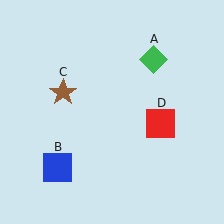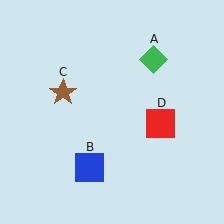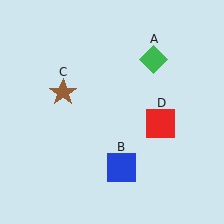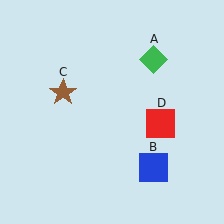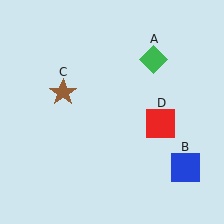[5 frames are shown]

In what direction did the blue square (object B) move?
The blue square (object B) moved right.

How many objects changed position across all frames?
1 object changed position: blue square (object B).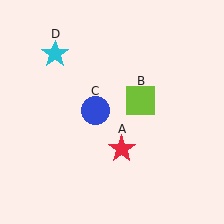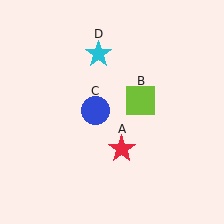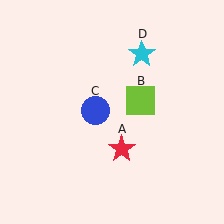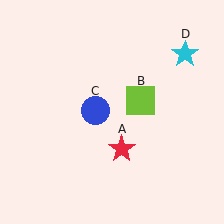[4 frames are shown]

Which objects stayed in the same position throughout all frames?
Red star (object A) and lime square (object B) and blue circle (object C) remained stationary.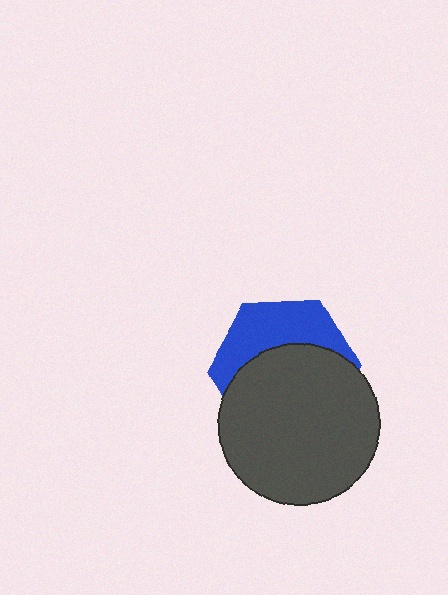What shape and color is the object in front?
The object in front is a dark gray circle.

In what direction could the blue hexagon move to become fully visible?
The blue hexagon could move up. That would shift it out from behind the dark gray circle entirely.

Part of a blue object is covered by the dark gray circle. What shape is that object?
It is a hexagon.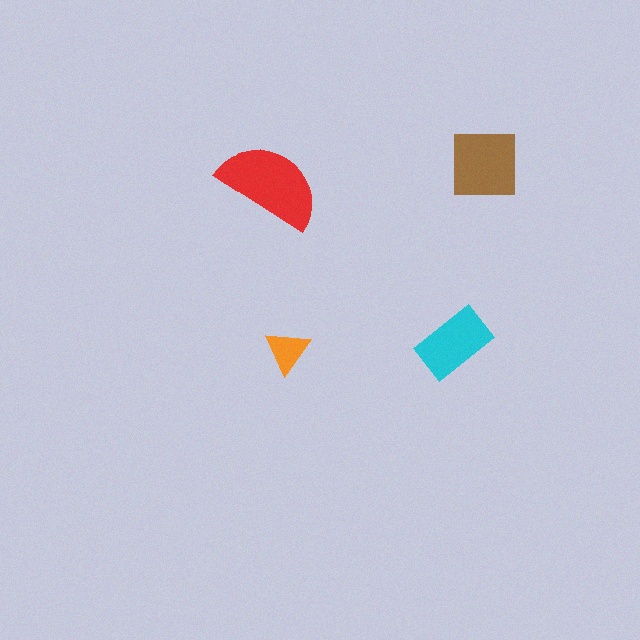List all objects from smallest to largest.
The orange triangle, the cyan rectangle, the brown square, the red semicircle.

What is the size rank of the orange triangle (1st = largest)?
4th.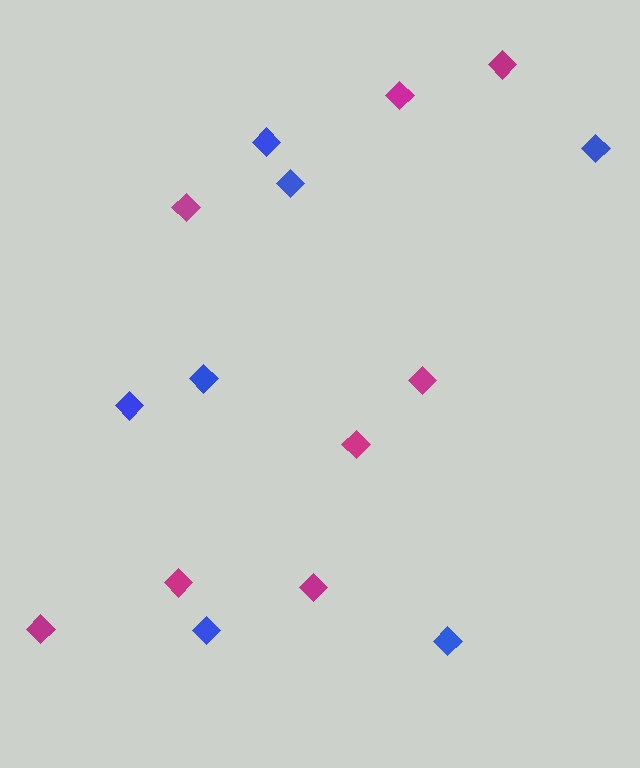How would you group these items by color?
There are 2 groups: one group of blue diamonds (7) and one group of magenta diamonds (8).